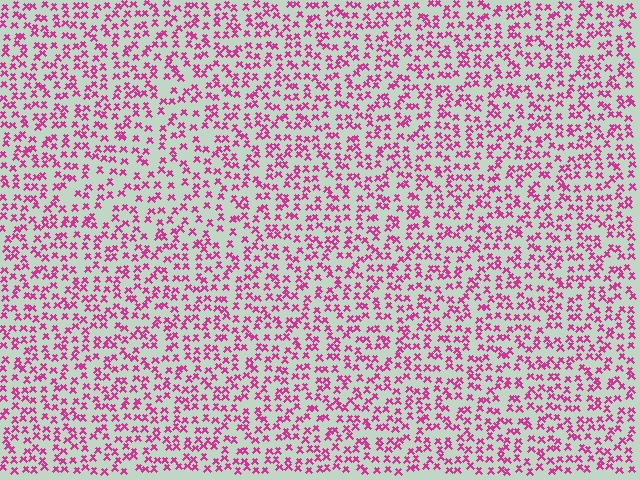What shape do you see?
I see a triangle.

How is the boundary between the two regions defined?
The boundary is defined by a change in element density (approximately 1.4x ratio). All elements are the same color, size, and shape.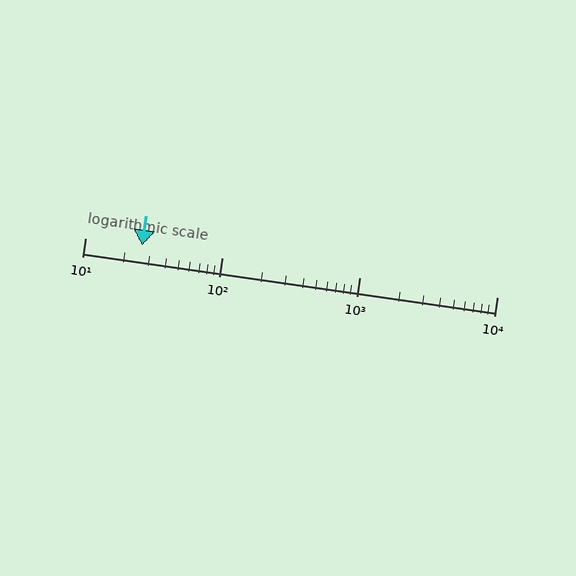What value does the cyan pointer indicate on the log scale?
The pointer indicates approximately 26.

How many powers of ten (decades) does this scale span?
The scale spans 3 decades, from 10 to 10000.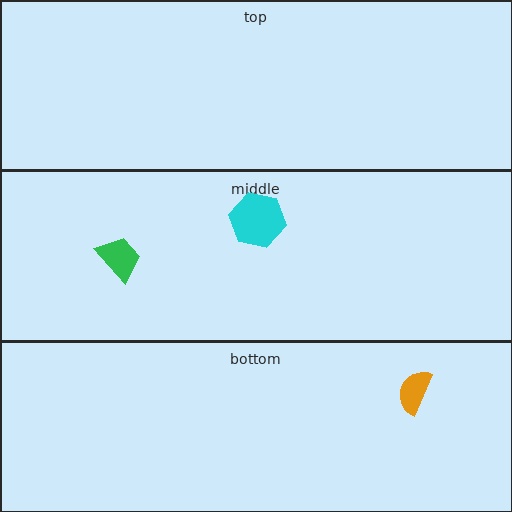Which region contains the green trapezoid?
The middle region.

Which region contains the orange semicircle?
The bottom region.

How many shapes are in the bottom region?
1.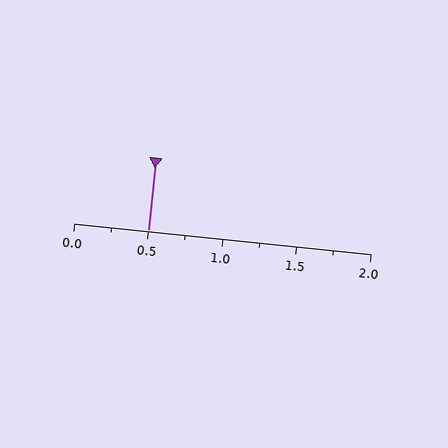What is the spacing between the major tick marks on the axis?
The major ticks are spaced 0.5 apart.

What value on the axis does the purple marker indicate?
The marker indicates approximately 0.5.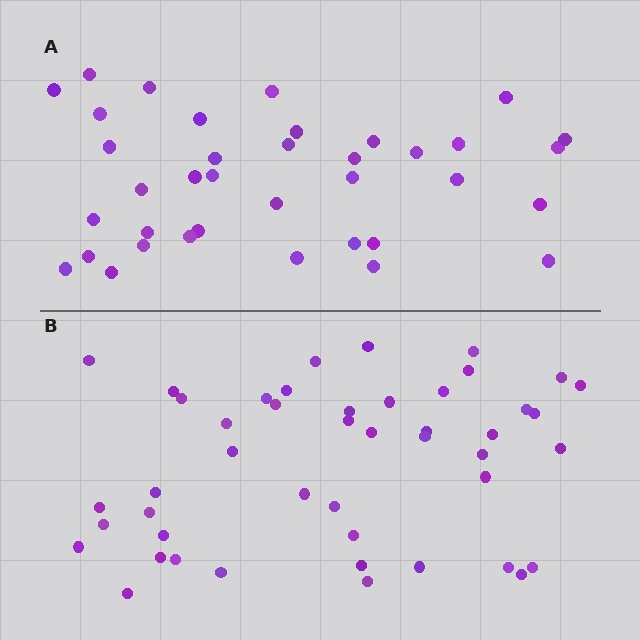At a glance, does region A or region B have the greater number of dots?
Region B (the bottom region) has more dots.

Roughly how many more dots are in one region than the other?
Region B has roughly 8 or so more dots than region A.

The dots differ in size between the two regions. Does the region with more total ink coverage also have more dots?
No. Region A has more total ink coverage because its dots are larger, but region B actually contains more individual dots. Total area can be misleading — the number of items is what matters here.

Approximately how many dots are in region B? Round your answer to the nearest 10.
About 50 dots. (The exact count is 46, which rounds to 50.)